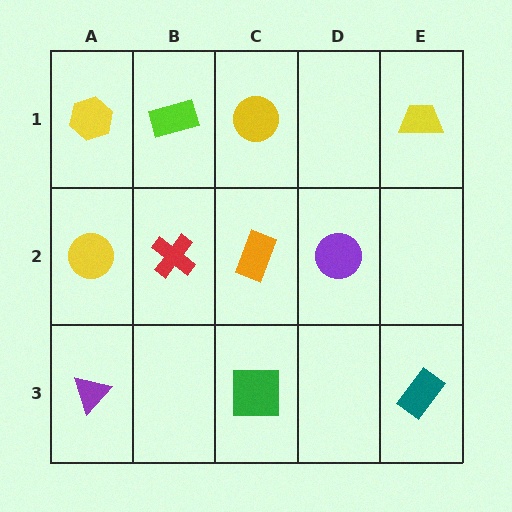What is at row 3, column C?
A green square.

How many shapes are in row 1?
4 shapes.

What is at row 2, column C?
An orange rectangle.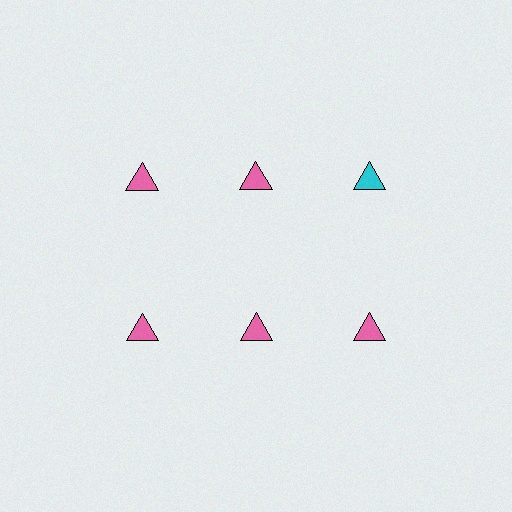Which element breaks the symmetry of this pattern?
The cyan triangle in the top row, center column breaks the symmetry. All other shapes are pink triangles.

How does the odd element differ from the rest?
It has a different color: cyan instead of pink.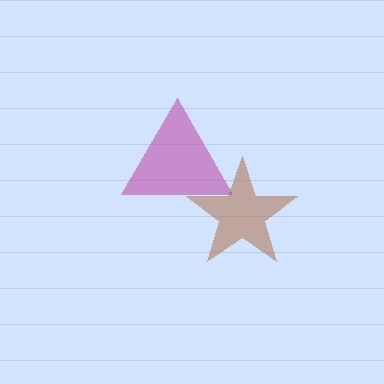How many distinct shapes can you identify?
There are 2 distinct shapes: a magenta triangle, a brown star.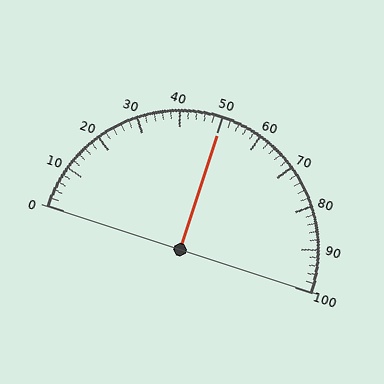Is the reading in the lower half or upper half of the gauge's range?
The reading is in the upper half of the range (0 to 100).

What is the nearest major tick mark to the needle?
The nearest major tick mark is 50.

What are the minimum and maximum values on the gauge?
The gauge ranges from 0 to 100.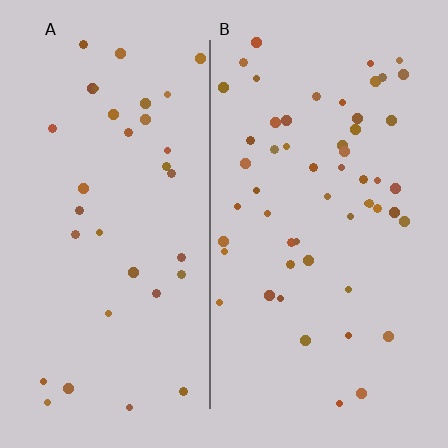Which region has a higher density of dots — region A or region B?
B (the right).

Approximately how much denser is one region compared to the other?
Approximately 1.6× — region B over region A.